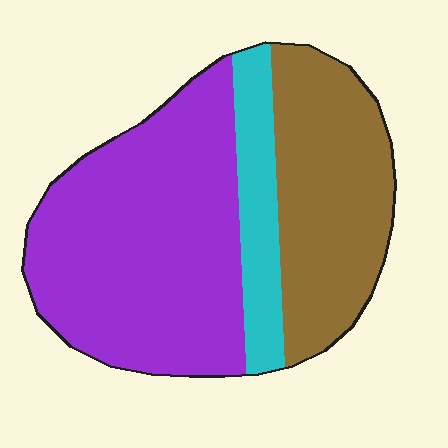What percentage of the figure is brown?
Brown covers 33% of the figure.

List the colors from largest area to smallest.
From largest to smallest: purple, brown, cyan.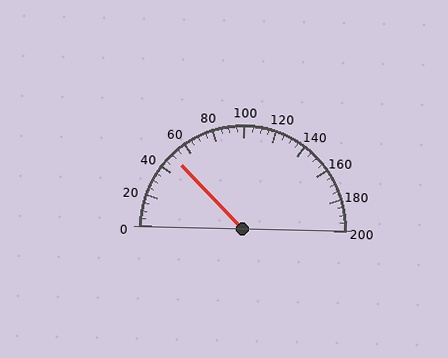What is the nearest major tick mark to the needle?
The nearest major tick mark is 40.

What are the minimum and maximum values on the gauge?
The gauge ranges from 0 to 200.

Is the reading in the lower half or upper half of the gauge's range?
The reading is in the lower half of the range (0 to 200).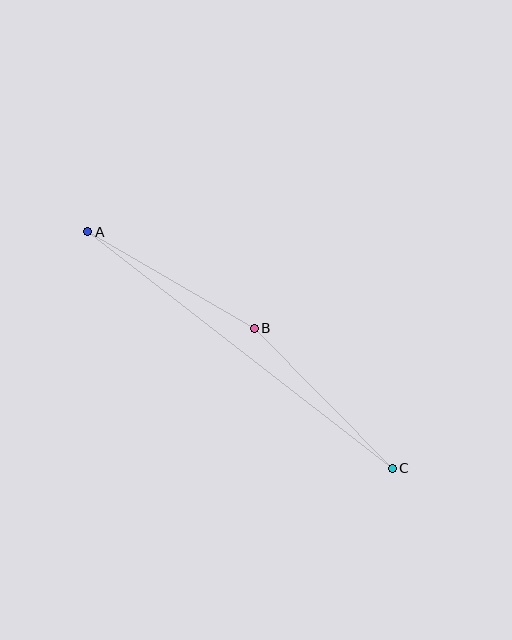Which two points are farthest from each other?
Points A and C are farthest from each other.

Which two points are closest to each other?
Points A and B are closest to each other.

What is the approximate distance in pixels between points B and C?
The distance between B and C is approximately 196 pixels.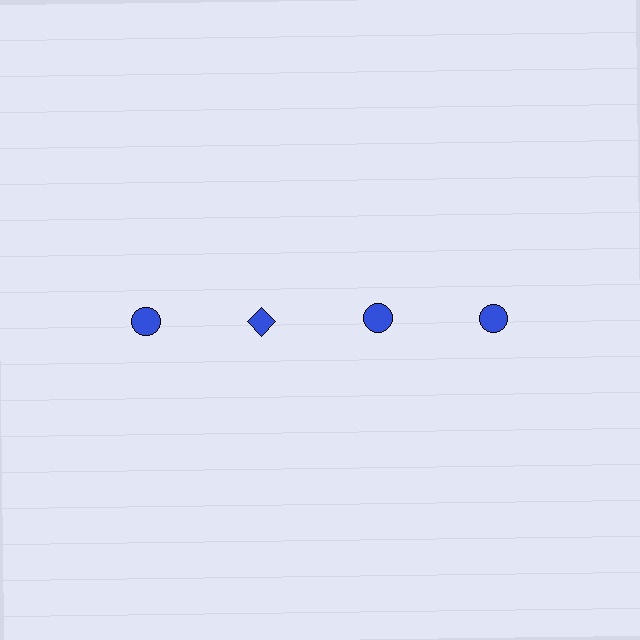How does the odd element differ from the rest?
It has a different shape: diamond instead of circle.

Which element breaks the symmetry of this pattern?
The blue diamond in the top row, second from left column breaks the symmetry. All other shapes are blue circles.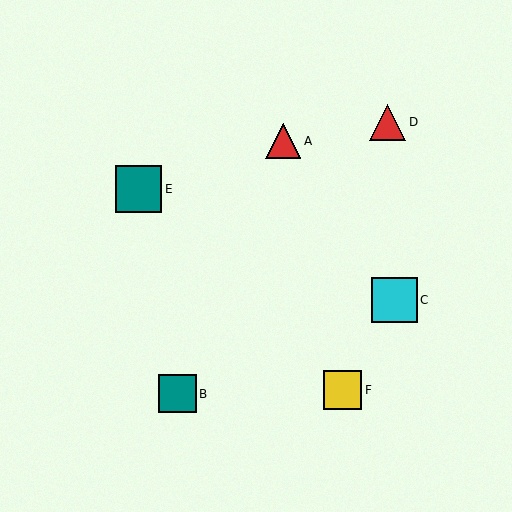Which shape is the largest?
The teal square (labeled E) is the largest.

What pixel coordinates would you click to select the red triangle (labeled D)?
Click at (388, 122) to select the red triangle D.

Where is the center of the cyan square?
The center of the cyan square is at (394, 300).